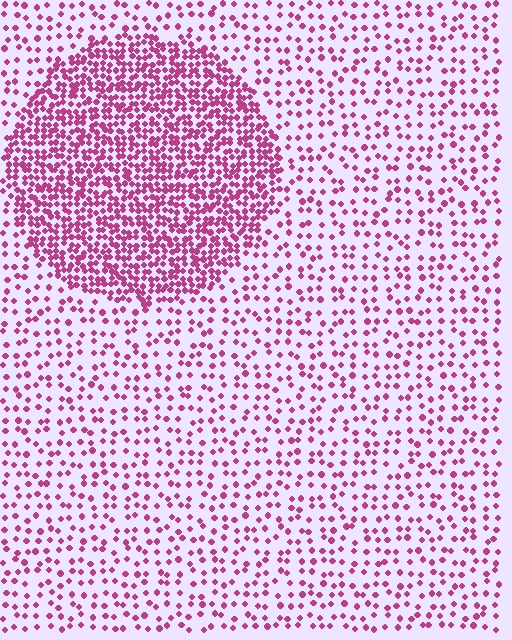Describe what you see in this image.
The image contains small magenta elements arranged at two different densities. A circle-shaped region is visible where the elements are more densely packed than the surrounding area.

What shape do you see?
I see a circle.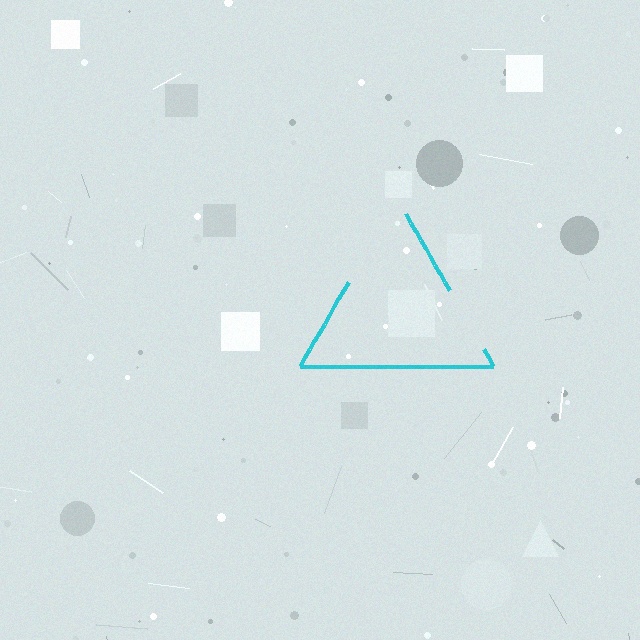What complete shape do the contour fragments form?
The contour fragments form a triangle.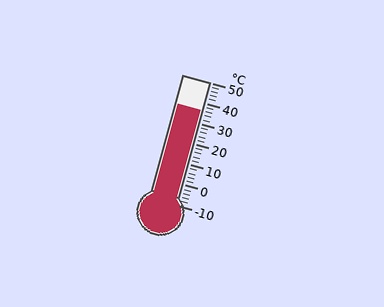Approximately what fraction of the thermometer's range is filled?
The thermometer is filled to approximately 75% of its range.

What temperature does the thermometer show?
The thermometer shows approximately 36°C.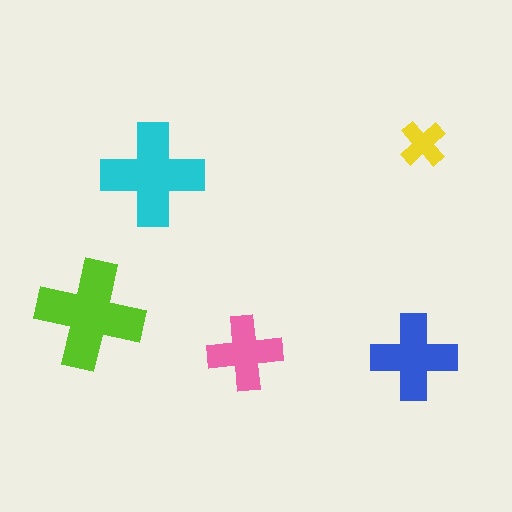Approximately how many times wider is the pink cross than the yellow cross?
About 1.5 times wider.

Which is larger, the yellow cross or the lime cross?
The lime one.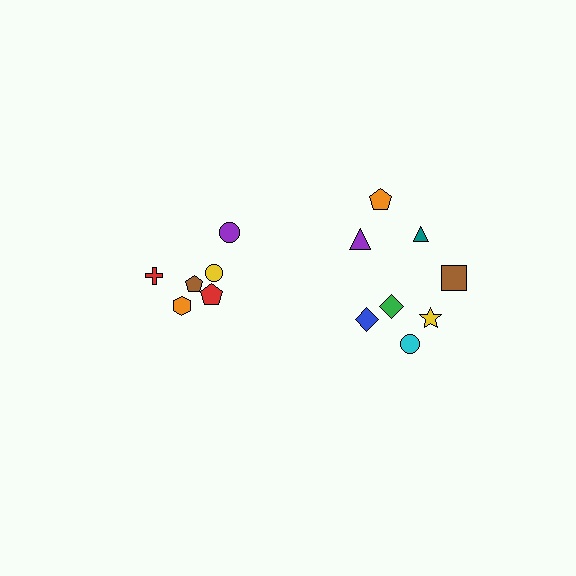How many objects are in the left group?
There are 6 objects.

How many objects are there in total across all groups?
There are 14 objects.